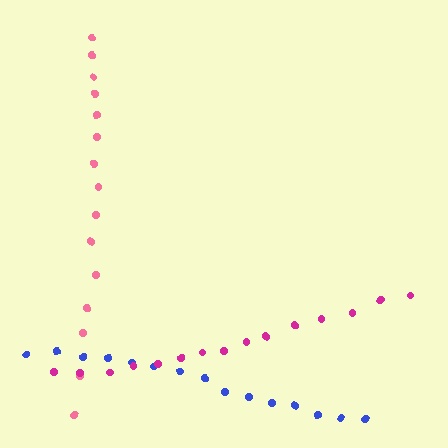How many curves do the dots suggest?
There are 3 distinct paths.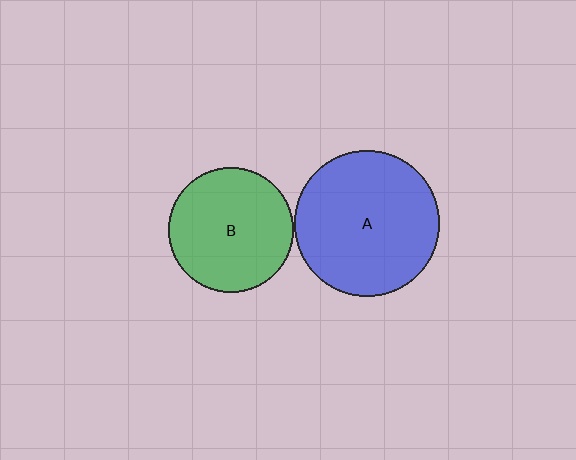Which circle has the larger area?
Circle A (blue).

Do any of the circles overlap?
No, none of the circles overlap.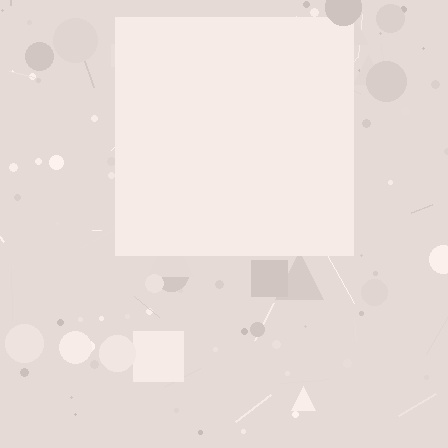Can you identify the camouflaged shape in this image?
The camouflaged shape is a square.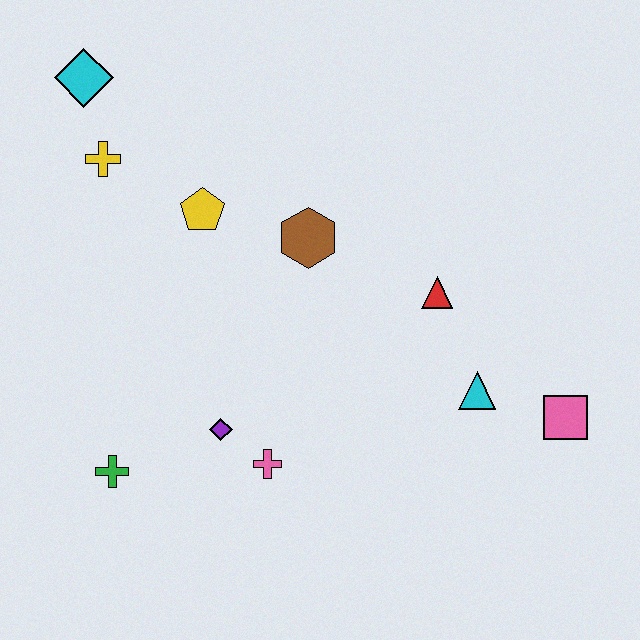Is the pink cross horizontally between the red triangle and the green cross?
Yes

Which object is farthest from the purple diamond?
The cyan diamond is farthest from the purple diamond.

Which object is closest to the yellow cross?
The cyan diamond is closest to the yellow cross.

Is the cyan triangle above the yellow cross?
No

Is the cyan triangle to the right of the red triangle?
Yes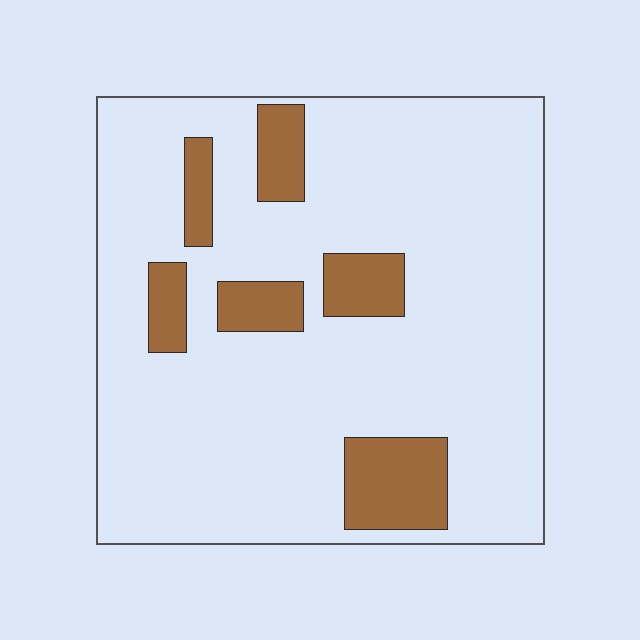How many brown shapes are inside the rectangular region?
6.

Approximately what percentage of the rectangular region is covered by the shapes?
Approximately 15%.